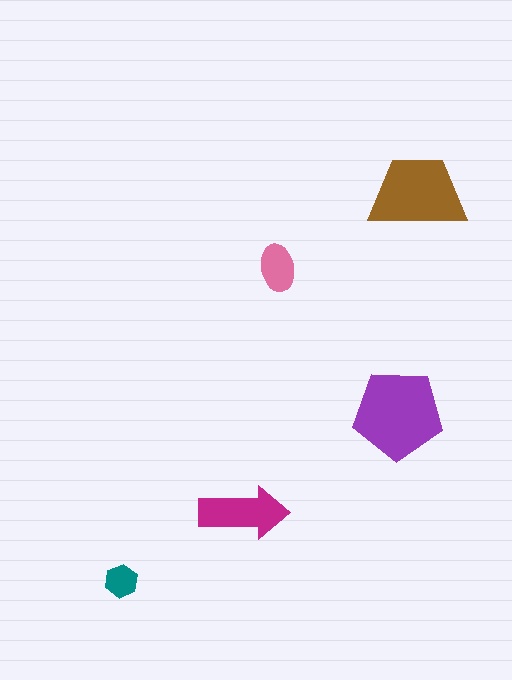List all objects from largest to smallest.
The purple pentagon, the brown trapezoid, the magenta arrow, the pink ellipse, the teal hexagon.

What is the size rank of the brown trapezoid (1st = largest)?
2nd.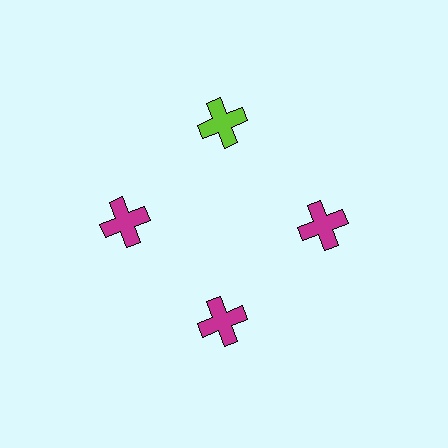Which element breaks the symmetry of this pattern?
The lime cross at roughly the 12 o'clock position breaks the symmetry. All other shapes are magenta crosses.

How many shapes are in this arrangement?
There are 4 shapes arranged in a ring pattern.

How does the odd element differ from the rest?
It has a different color: lime instead of magenta.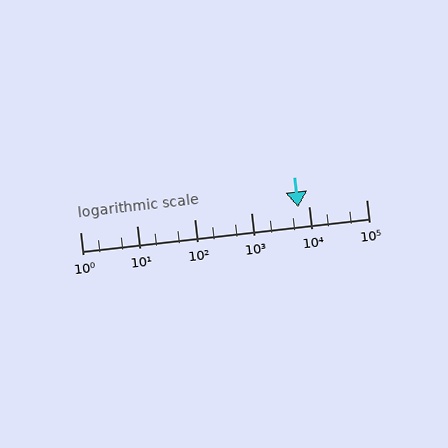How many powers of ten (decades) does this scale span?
The scale spans 5 decades, from 1 to 100000.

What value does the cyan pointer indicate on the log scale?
The pointer indicates approximately 6400.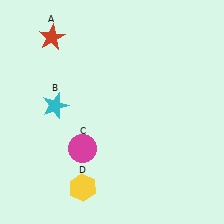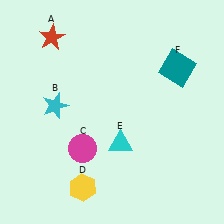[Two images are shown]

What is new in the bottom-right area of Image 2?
A cyan triangle (E) was added in the bottom-right area of Image 2.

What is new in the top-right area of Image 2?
A teal square (F) was added in the top-right area of Image 2.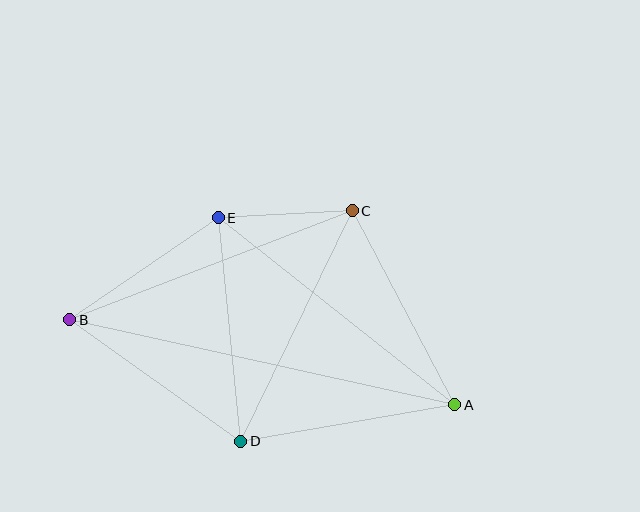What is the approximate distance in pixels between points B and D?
The distance between B and D is approximately 210 pixels.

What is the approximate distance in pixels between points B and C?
The distance between B and C is approximately 303 pixels.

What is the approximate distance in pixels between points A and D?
The distance between A and D is approximately 217 pixels.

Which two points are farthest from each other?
Points A and B are farthest from each other.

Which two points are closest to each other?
Points C and E are closest to each other.